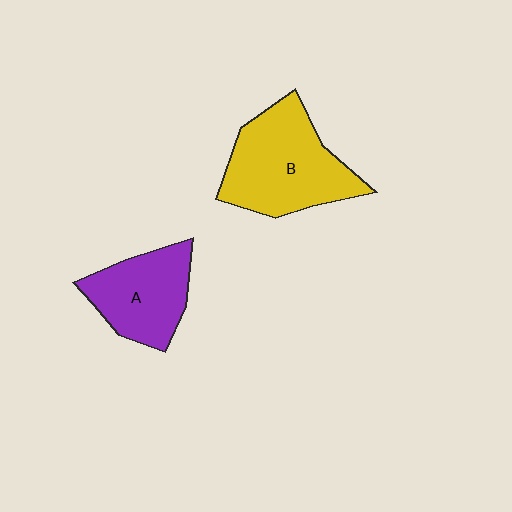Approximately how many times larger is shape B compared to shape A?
Approximately 1.4 times.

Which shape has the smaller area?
Shape A (purple).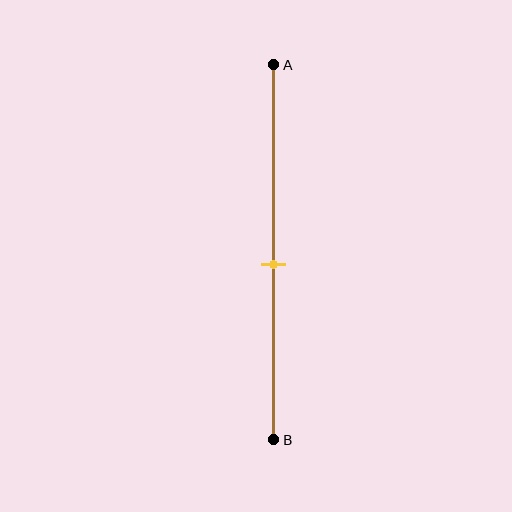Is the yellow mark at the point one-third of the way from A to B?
No, the mark is at about 55% from A, not at the 33% one-third point.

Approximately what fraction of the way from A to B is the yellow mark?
The yellow mark is approximately 55% of the way from A to B.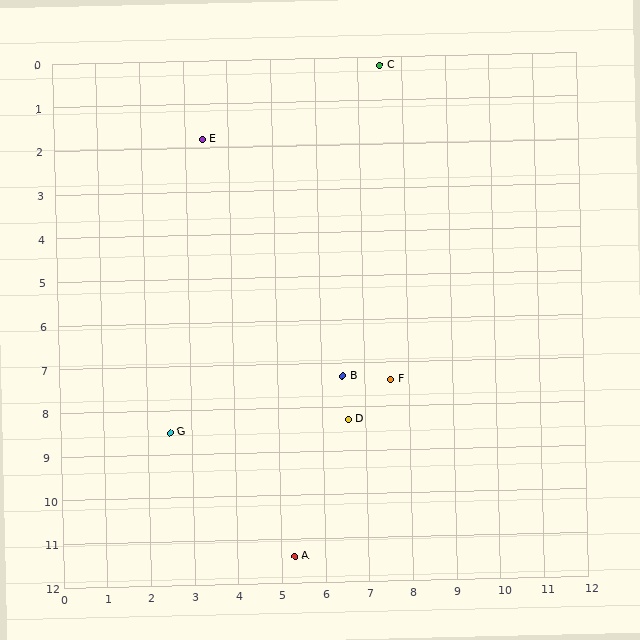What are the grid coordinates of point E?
Point E is at approximately (3.4, 1.8).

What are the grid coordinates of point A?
Point A is at approximately (5.3, 11.4).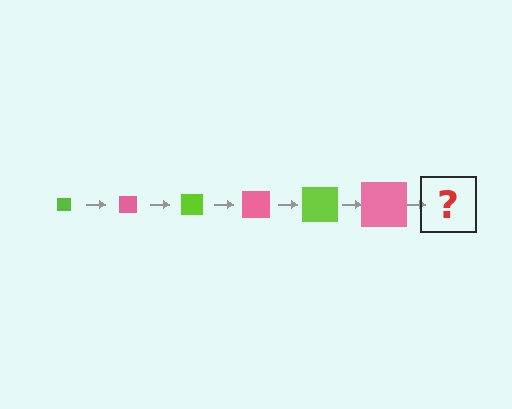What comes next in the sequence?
The next element should be a lime square, larger than the previous one.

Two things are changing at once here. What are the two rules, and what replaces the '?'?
The two rules are that the square grows larger each step and the color cycles through lime and pink. The '?' should be a lime square, larger than the previous one.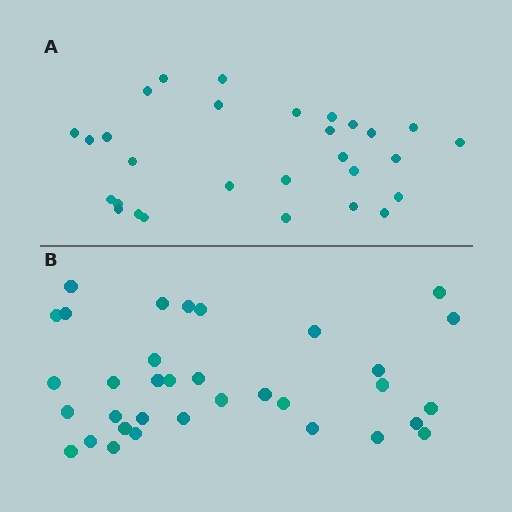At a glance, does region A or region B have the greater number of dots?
Region B (the bottom region) has more dots.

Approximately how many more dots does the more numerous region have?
Region B has about 5 more dots than region A.